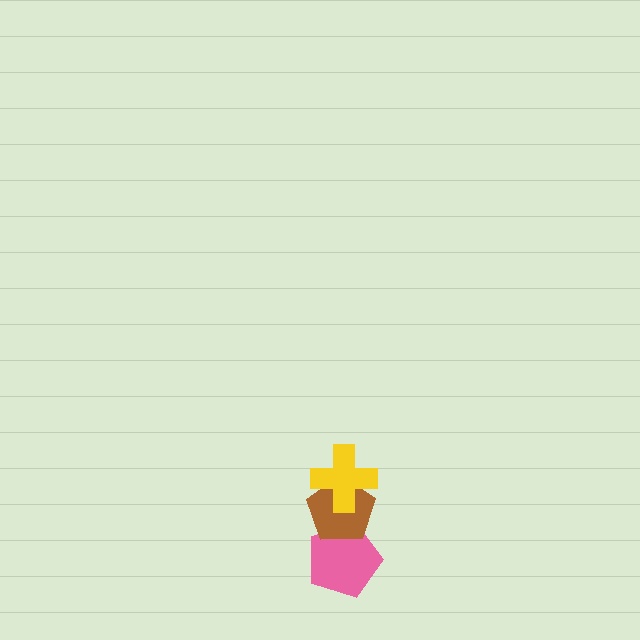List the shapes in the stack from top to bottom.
From top to bottom: the yellow cross, the brown pentagon, the pink pentagon.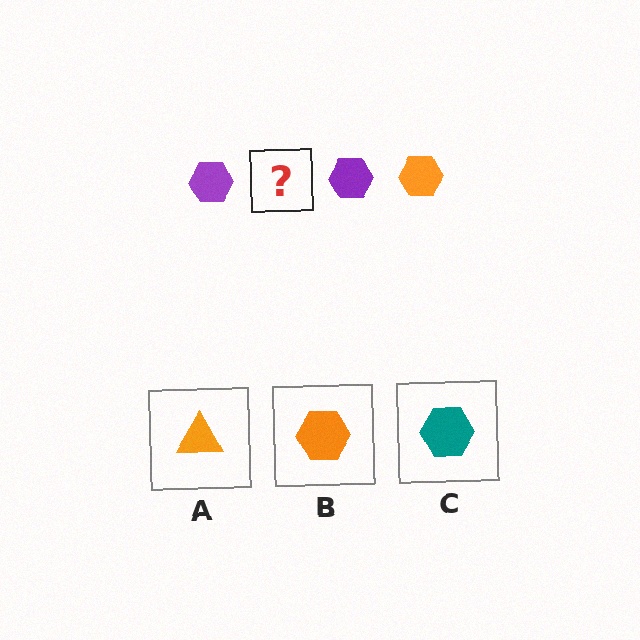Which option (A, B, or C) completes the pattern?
B.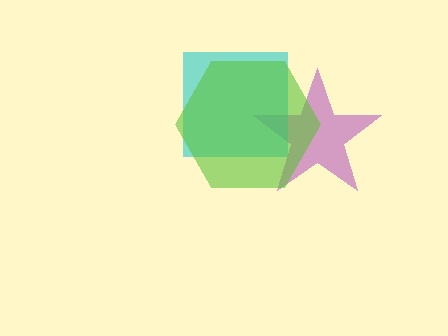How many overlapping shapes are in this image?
There are 3 overlapping shapes in the image.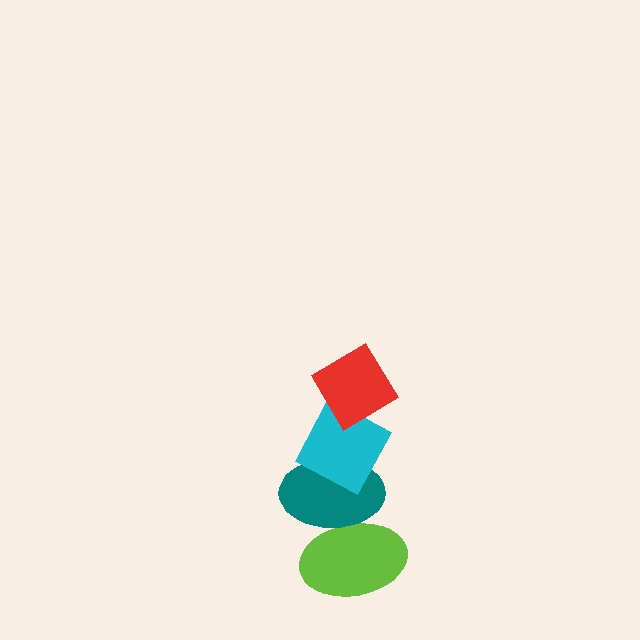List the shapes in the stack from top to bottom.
From top to bottom: the red diamond, the cyan diamond, the teal ellipse, the lime ellipse.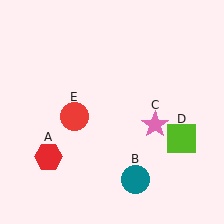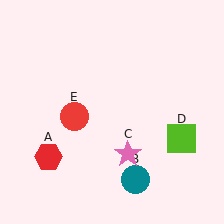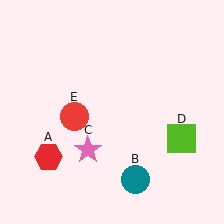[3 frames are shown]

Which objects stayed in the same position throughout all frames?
Red hexagon (object A) and teal circle (object B) and lime square (object D) and red circle (object E) remained stationary.